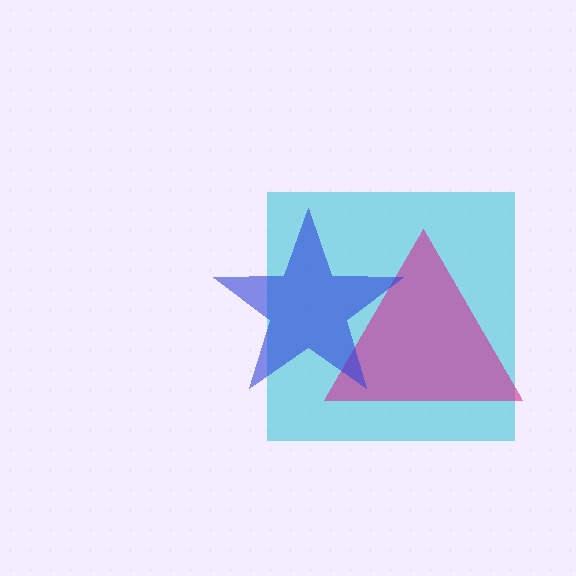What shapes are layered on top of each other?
The layered shapes are: a cyan square, a magenta triangle, a blue star.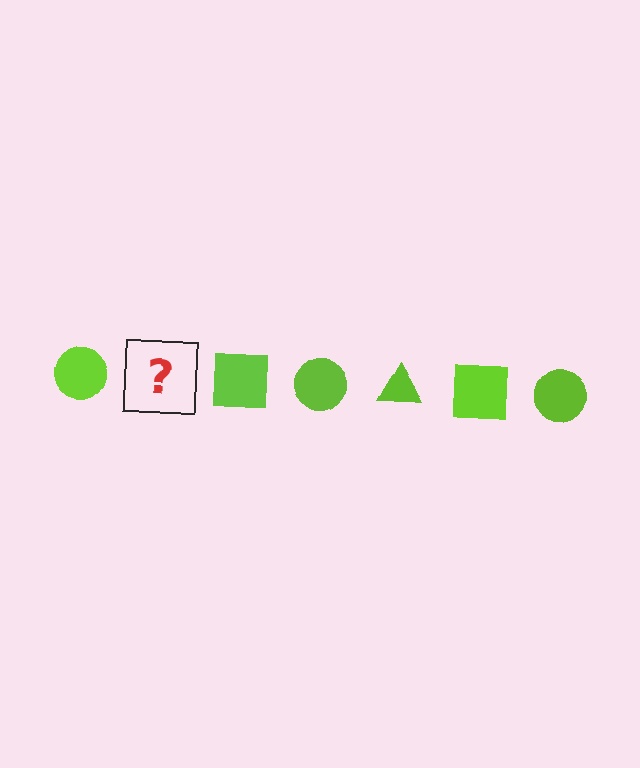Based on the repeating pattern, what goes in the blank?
The blank should be a lime triangle.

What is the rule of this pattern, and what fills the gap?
The rule is that the pattern cycles through circle, triangle, square shapes in lime. The gap should be filled with a lime triangle.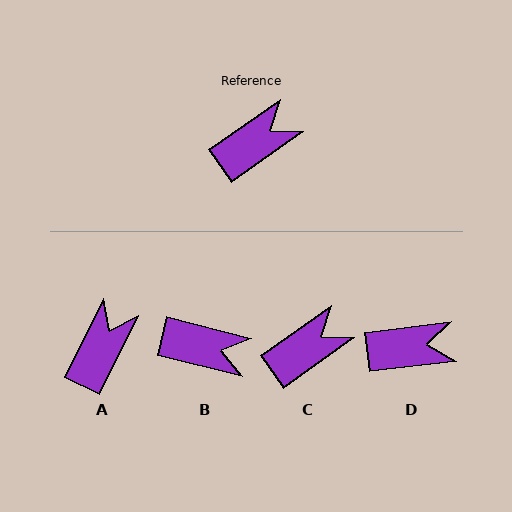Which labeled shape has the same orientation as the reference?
C.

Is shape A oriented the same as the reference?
No, it is off by about 28 degrees.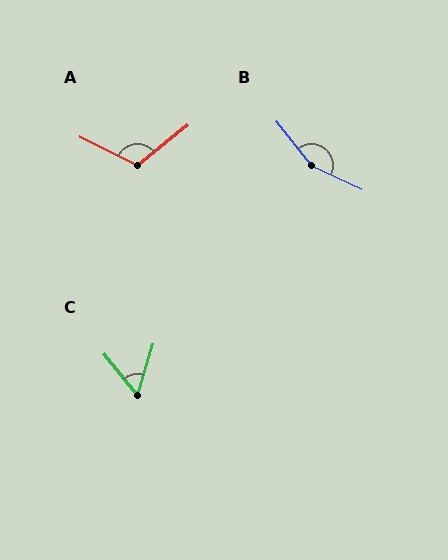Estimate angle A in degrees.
Approximately 115 degrees.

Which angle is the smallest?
C, at approximately 56 degrees.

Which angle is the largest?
B, at approximately 153 degrees.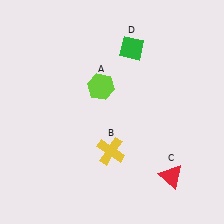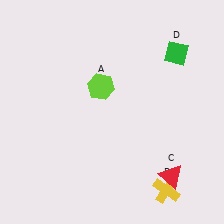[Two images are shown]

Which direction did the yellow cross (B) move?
The yellow cross (B) moved right.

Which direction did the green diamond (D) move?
The green diamond (D) moved right.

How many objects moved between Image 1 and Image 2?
2 objects moved between the two images.